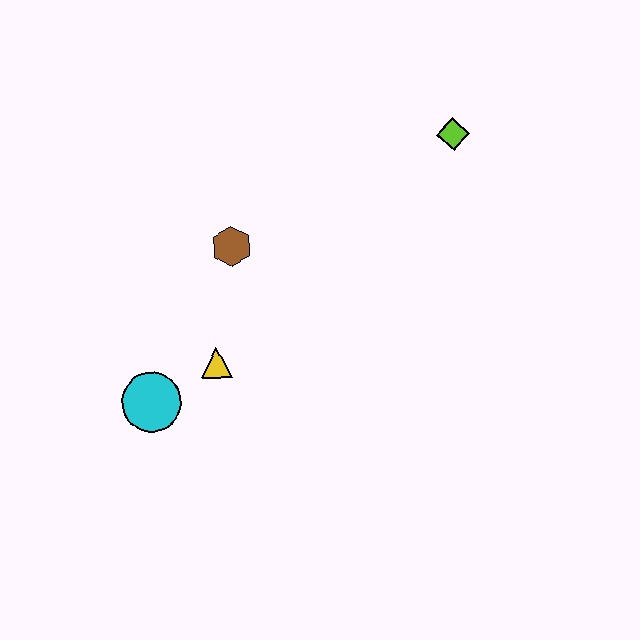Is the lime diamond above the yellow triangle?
Yes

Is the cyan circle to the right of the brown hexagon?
No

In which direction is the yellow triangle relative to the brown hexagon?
The yellow triangle is below the brown hexagon.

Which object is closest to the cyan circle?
The yellow triangle is closest to the cyan circle.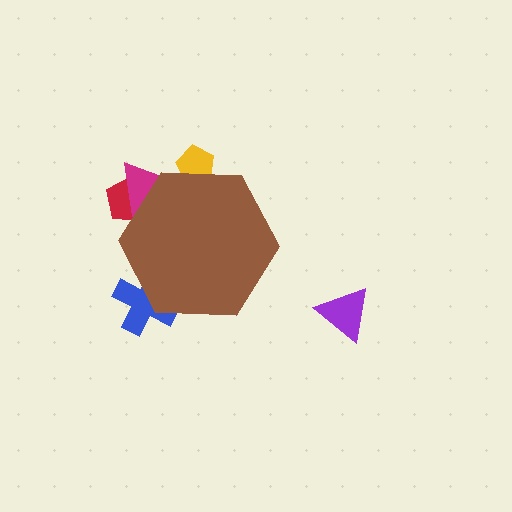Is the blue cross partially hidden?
Yes, the blue cross is partially hidden behind the brown hexagon.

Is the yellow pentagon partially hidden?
Yes, the yellow pentagon is partially hidden behind the brown hexagon.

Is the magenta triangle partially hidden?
Yes, the magenta triangle is partially hidden behind the brown hexagon.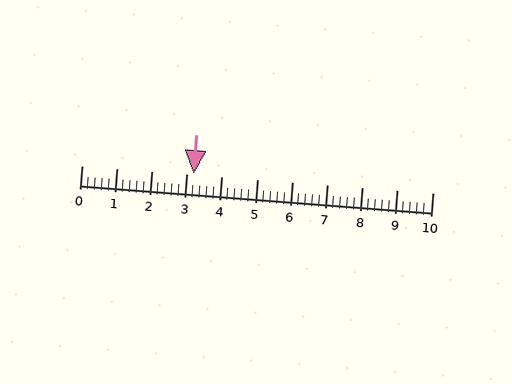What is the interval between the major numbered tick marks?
The major tick marks are spaced 1 units apart.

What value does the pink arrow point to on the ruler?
The pink arrow points to approximately 3.2.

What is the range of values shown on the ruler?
The ruler shows values from 0 to 10.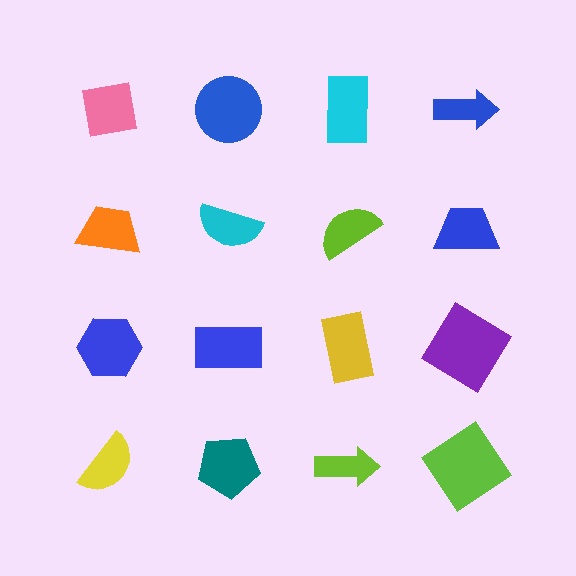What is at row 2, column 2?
A cyan semicircle.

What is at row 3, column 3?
A yellow rectangle.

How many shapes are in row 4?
4 shapes.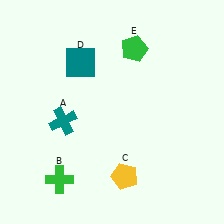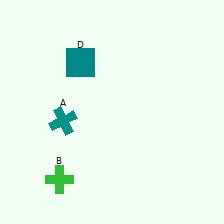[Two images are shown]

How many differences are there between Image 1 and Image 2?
There are 2 differences between the two images.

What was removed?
The yellow pentagon (C), the green pentagon (E) were removed in Image 2.